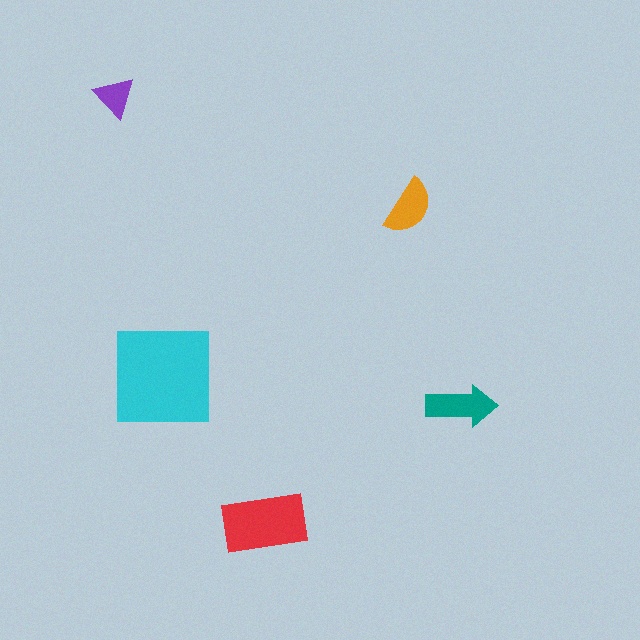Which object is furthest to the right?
The teal arrow is rightmost.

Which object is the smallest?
The purple triangle.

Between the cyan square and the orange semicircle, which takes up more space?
The cyan square.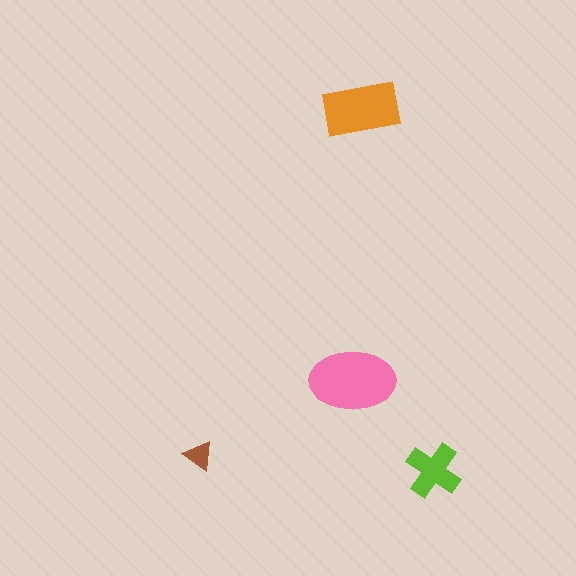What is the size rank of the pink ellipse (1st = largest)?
1st.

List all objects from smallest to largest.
The brown triangle, the lime cross, the orange rectangle, the pink ellipse.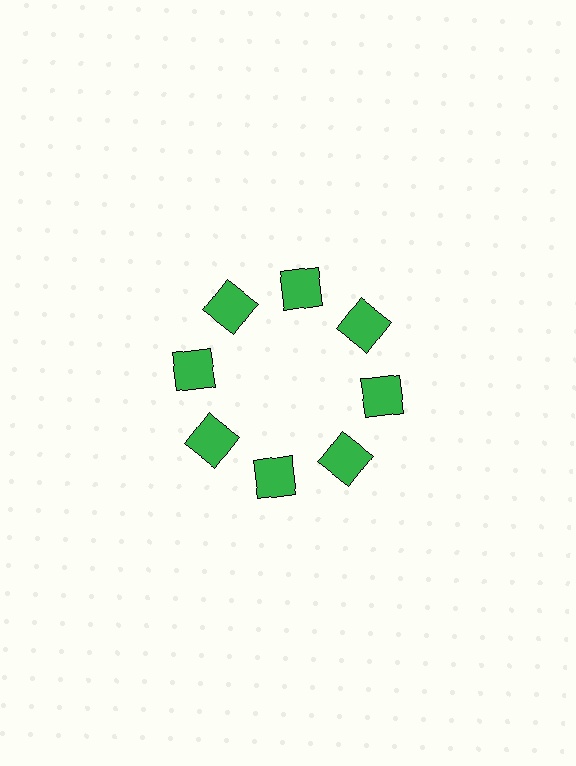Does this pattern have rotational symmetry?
Yes, this pattern has 8-fold rotational symmetry. It looks the same after rotating 45 degrees around the center.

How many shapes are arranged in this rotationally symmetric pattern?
There are 8 shapes, arranged in 8 groups of 1.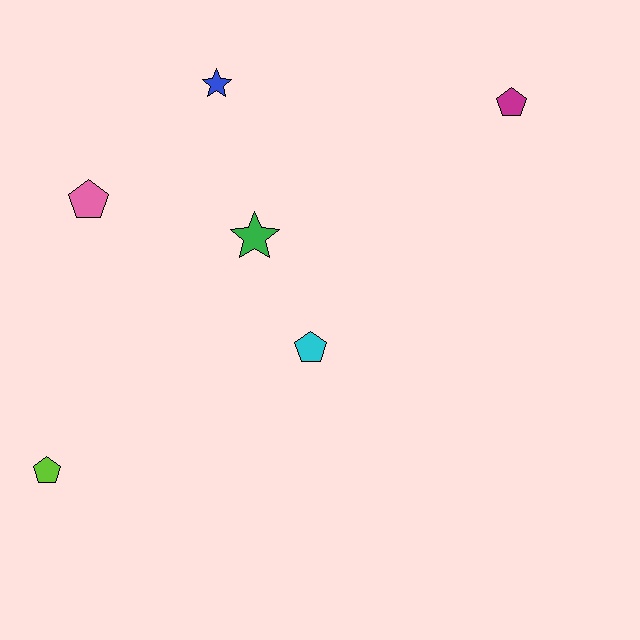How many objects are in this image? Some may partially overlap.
There are 6 objects.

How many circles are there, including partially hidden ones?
There are no circles.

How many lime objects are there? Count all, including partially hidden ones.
There is 1 lime object.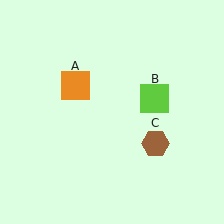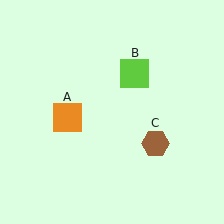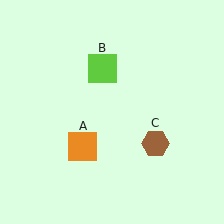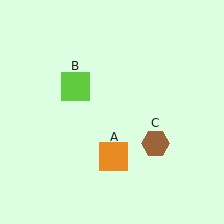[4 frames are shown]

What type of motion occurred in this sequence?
The orange square (object A), lime square (object B) rotated counterclockwise around the center of the scene.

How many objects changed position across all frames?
2 objects changed position: orange square (object A), lime square (object B).